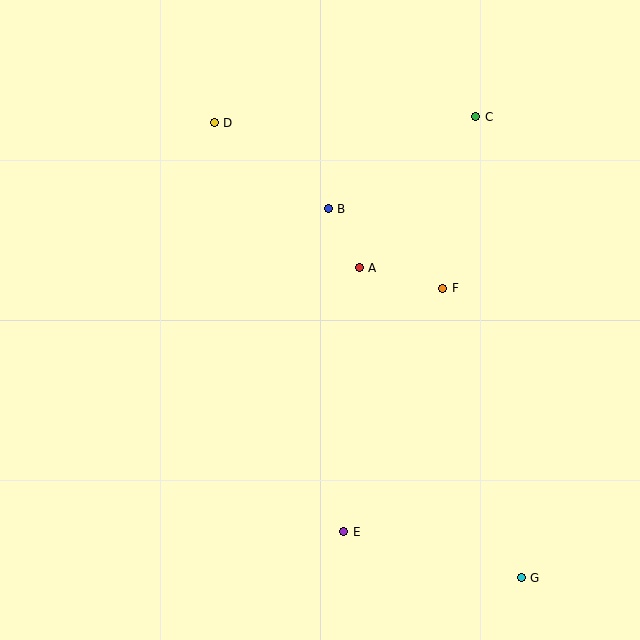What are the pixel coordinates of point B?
Point B is at (328, 209).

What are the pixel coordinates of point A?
Point A is at (359, 268).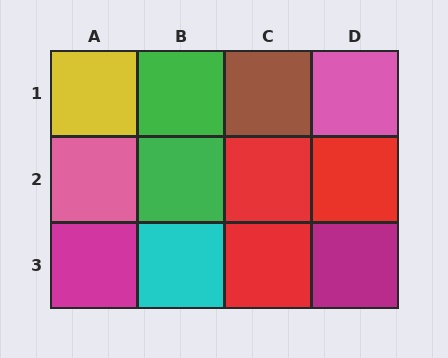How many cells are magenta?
2 cells are magenta.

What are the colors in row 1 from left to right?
Yellow, green, brown, pink.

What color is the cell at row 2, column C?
Red.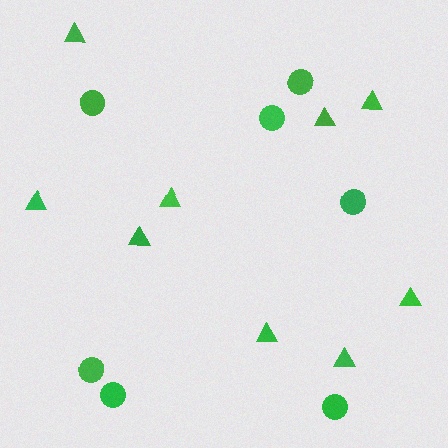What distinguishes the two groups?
There are 2 groups: one group of circles (7) and one group of triangles (9).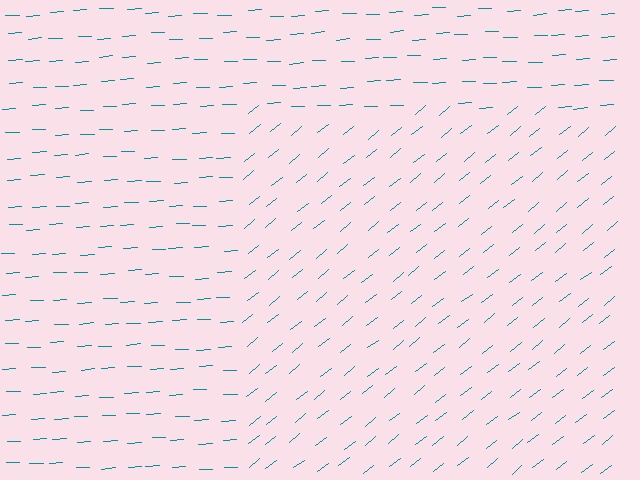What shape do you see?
I see a rectangle.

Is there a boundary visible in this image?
Yes, there is a texture boundary formed by a change in line orientation.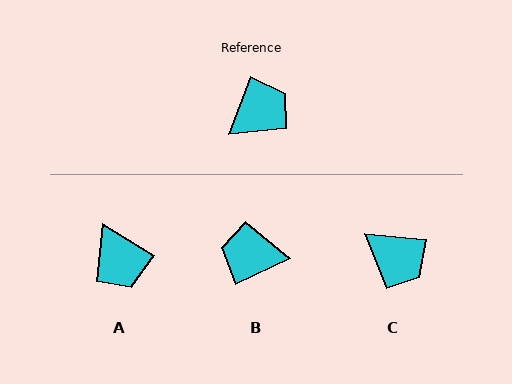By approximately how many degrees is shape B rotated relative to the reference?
Approximately 136 degrees counter-clockwise.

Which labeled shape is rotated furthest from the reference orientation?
B, about 136 degrees away.